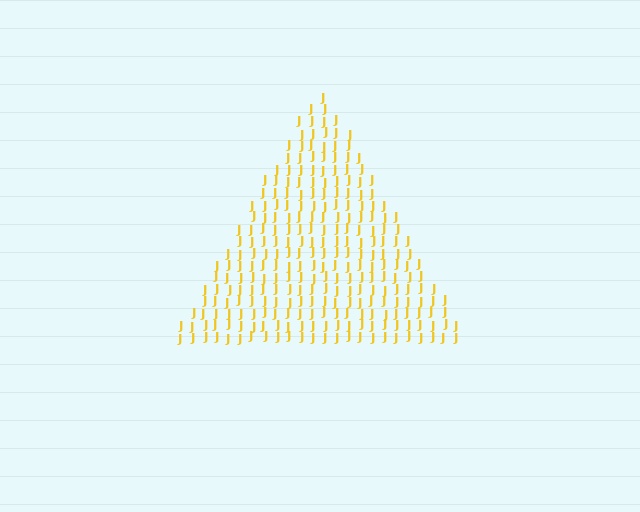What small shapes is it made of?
It is made of small letter J's.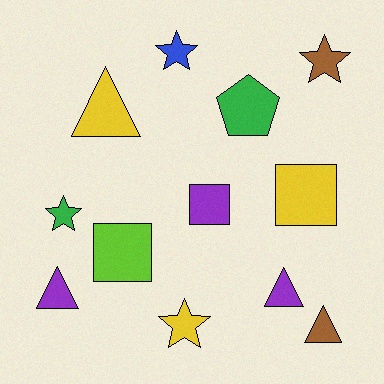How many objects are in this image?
There are 12 objects.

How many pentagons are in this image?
There is 1 pentagon.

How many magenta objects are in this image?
There are no magenta objects.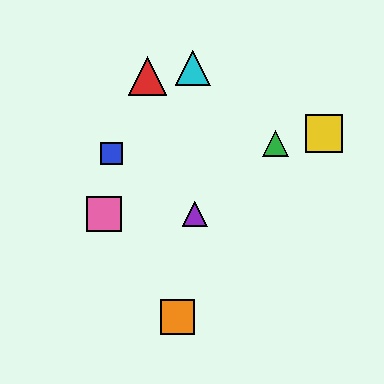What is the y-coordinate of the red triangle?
The red triangle is at y≈76.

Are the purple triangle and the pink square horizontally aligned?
Yes, both are at y≈214.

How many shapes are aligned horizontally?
2 shapes (the purple triangle, the pink square) are aligned horizontally.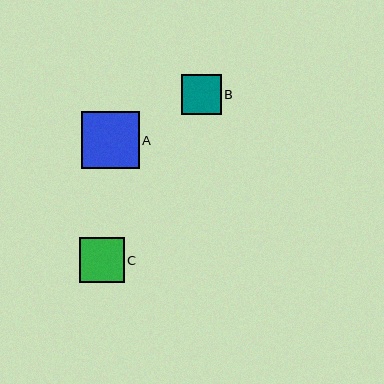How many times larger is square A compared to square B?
Square A is approximately 1.4 times the size of square B.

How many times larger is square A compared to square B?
Square A is approximately 1.4 times the size of square B.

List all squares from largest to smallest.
From largest to smallest: A, C, B.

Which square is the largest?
Square A is the largest with a size of approximately 58 pixels.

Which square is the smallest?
Square B is the smallest with a size of approximately 40 pixels.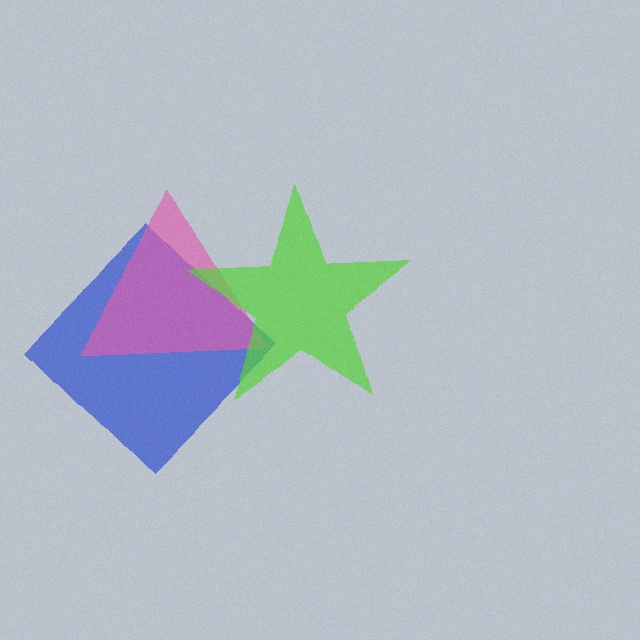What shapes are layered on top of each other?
The layered shapes are: a blue diamond, a pink triangle, a lime star.